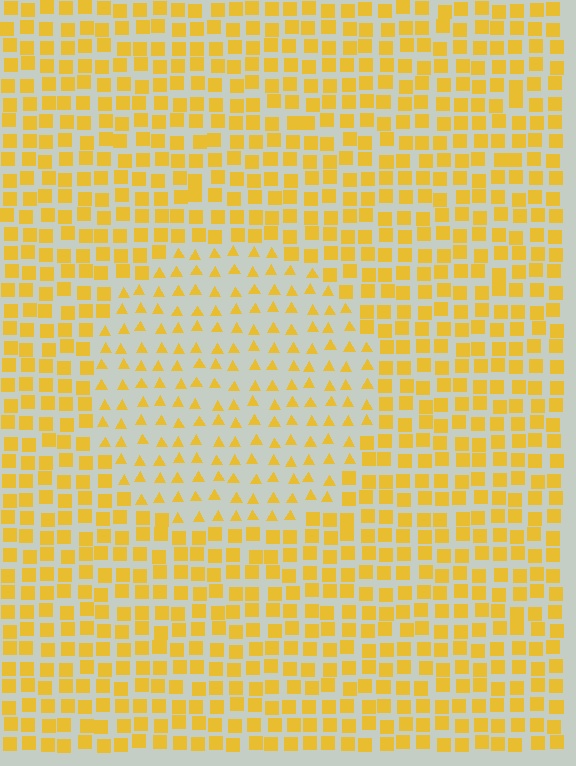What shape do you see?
I see a circle.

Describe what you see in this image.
The image is filled with small yellow elements arranged in a uniform grid. A circle-shaped region contains triangles, while the surrounding area contains squares. The boundary is defined purely by the change in element shape.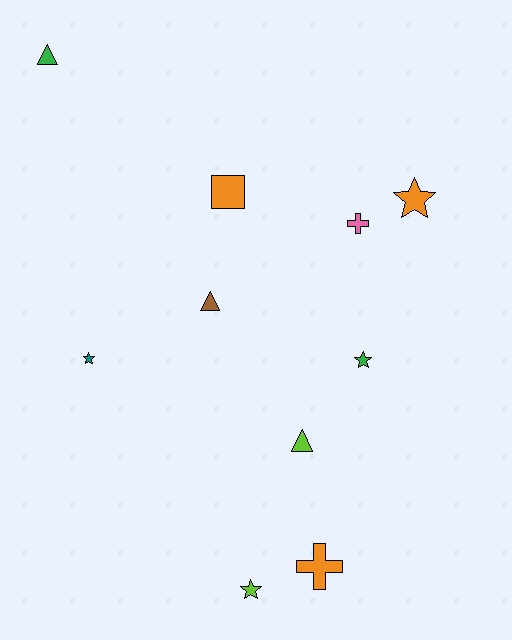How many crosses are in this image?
There are 2 crosses.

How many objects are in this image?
There are 10 objects.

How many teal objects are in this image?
There is 1 teal object.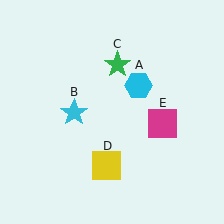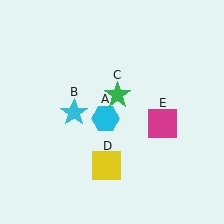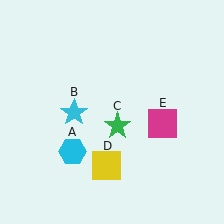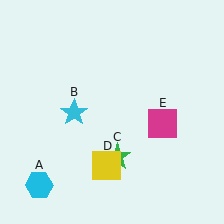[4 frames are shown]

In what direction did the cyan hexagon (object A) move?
The cyan hexagon (object A) moved down and to the left.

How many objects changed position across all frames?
2 objects changed position: cyan hexagon (object A), green star (object C).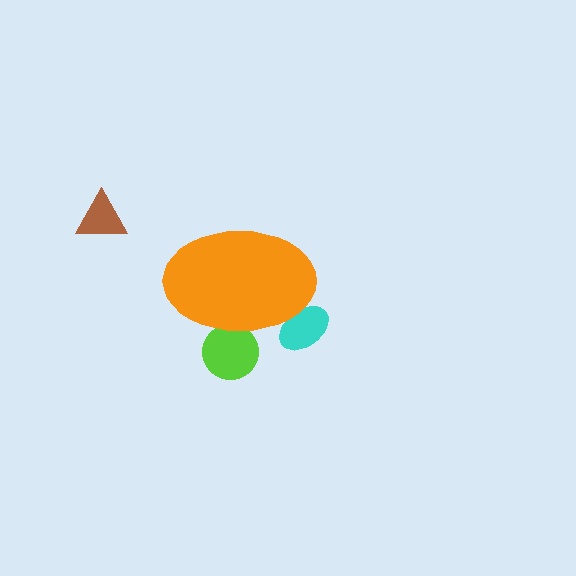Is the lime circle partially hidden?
Yes, the lime circle is partially hidden behind the orange ellipse.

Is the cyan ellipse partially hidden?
Yes, the cyan ellipse is partially hidden behind the orange ellipse.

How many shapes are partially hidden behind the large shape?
2 shapes are partially hidden.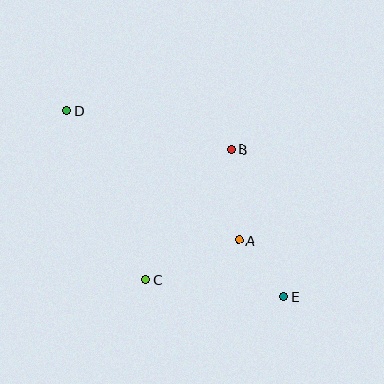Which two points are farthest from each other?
Points D and E are farthest from each other.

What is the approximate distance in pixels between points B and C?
The distance between B and C is approximately 155 pixels.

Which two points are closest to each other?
Points A and E are closest to each other.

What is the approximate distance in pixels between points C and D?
The distance between C and D is approximately 187 pixels.